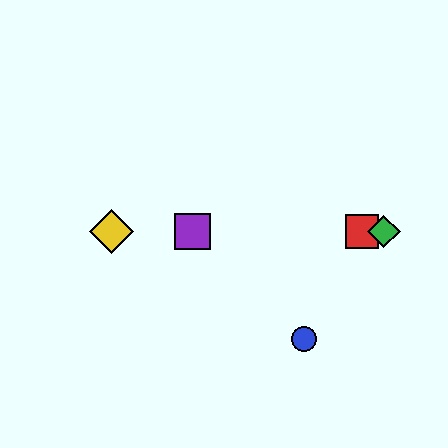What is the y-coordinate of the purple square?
The purple square is at y≈232.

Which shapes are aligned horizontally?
The red square, the green diamond, the yellow diamond, the purple square are aligned horizontally.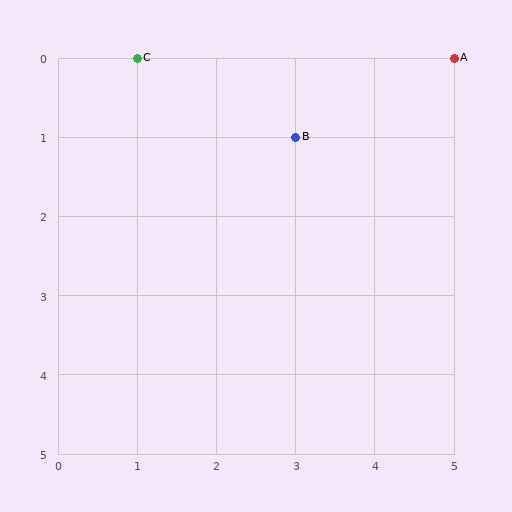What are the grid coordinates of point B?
Point B is at grid coordinates (3, 1).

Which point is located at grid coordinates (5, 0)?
Point A is at (5, 0).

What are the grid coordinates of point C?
Point C is at grid coordinates (1, 0).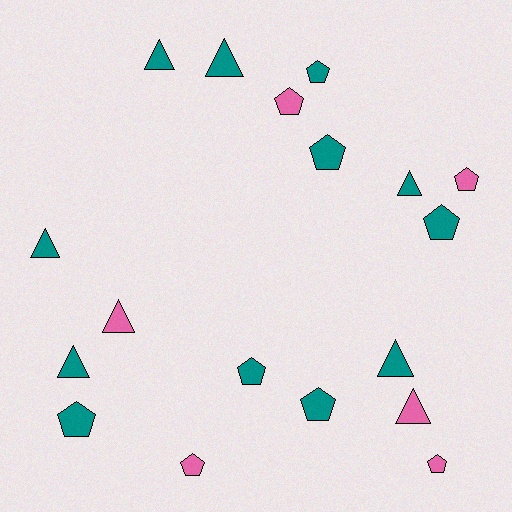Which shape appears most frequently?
Pentagon, with 10 objects.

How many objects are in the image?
There are 18 objects.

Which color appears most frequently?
Teal, with 12 objects.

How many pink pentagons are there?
There are 4 pink pentagons.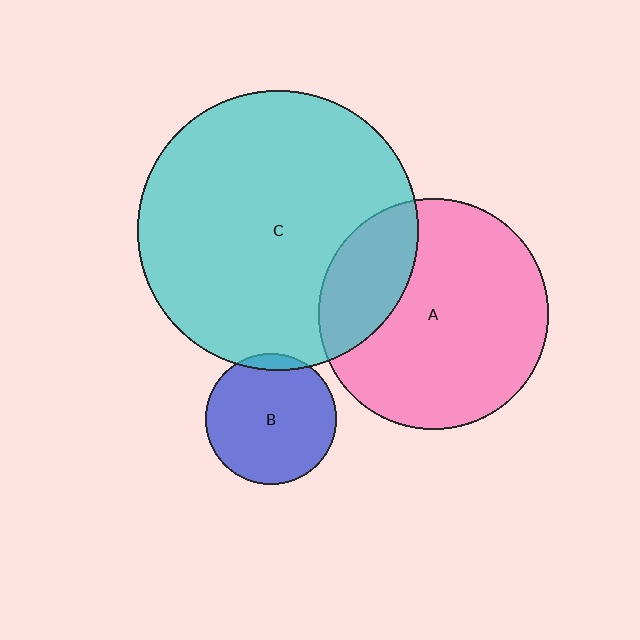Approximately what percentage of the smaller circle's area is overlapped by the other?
Approximately 5%.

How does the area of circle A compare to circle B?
Approximately 3.1 times.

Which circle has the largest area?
Circle C (cyan).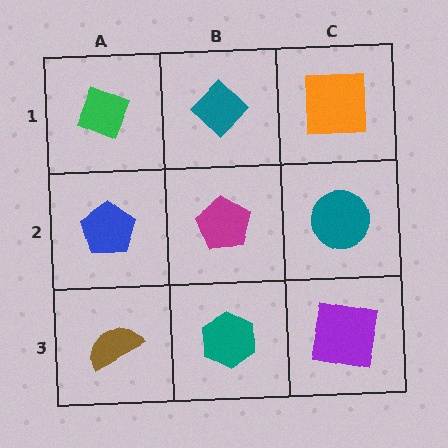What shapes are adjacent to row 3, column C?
A teal circle (row 2, column C), a teal hexagon (row 3, column B).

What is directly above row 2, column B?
A teal diamond.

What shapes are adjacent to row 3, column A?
A blue pentagon (row 2, column A), a teal hexagon (row 3, column B).